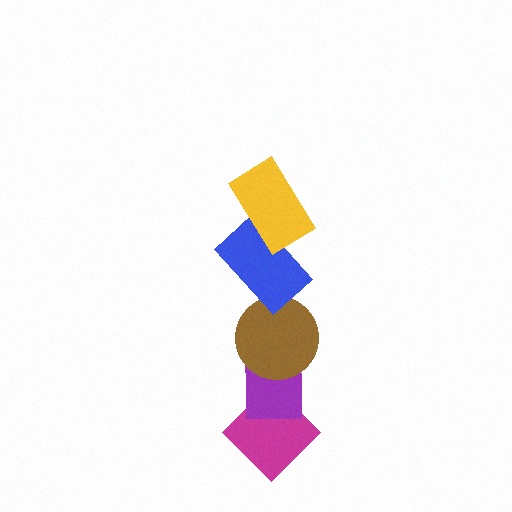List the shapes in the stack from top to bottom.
From top to bottom: the yellow rectangle, the blue rectangle, the brown circle, the purple rectangle, the magenta diamond.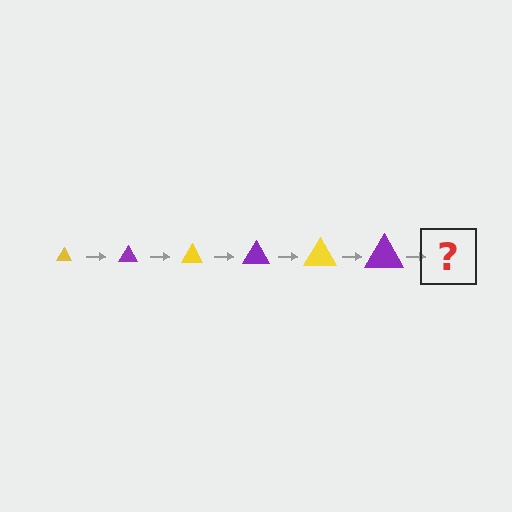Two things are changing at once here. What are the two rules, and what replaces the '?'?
The two rules are that the triangle grows larger each step and the color cycles through yellow and purple. The '?' should be a yellow triangle, larger than the previous one.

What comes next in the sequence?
The next element should be a yellow triangle, larger than the previous one.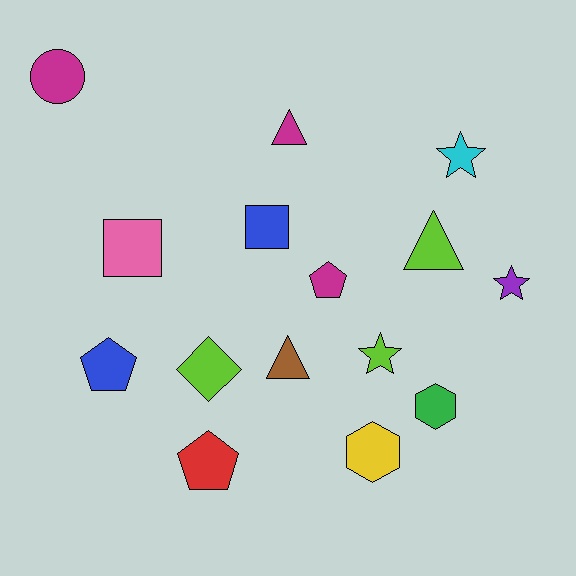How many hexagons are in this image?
There are 2 hexagons.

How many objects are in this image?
There are 15 objects.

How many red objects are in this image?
There is 1 red object.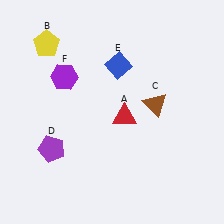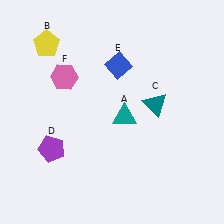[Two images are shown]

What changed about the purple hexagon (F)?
In Image 1, F is purple. In Image 2, it changed to pink.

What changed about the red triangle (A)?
In Image 1, A is red. In Image 2, it changed to teal.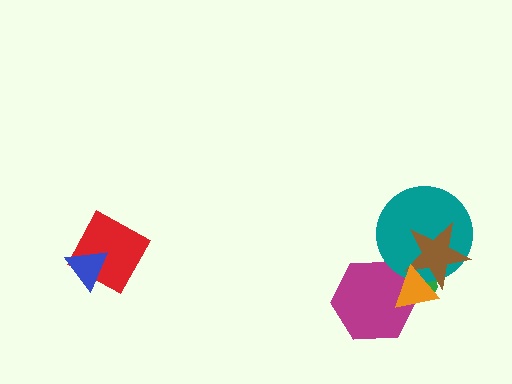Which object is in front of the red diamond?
The blue triangle is in front of the red diamond.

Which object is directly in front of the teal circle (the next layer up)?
The brown star is directly in front of the teal circle.